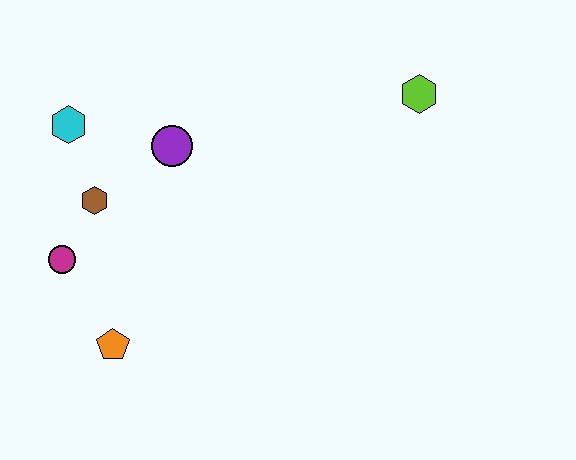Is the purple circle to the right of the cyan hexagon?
Yes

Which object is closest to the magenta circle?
The brown hexagon is closest to the magenta circle.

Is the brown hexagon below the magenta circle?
No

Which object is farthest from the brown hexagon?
The lime hexagon is farthest from the brown hexagon.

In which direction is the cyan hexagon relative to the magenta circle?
The cyan hexagon is above the magenta circle.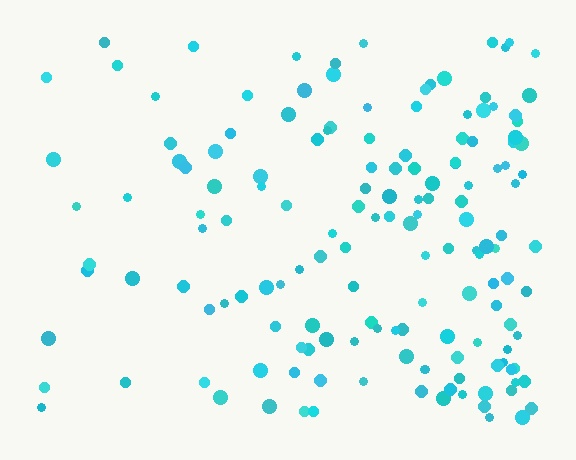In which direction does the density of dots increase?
From left to right, with the right side densest.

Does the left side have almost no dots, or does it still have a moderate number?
Still a moderate number, just noticeably fewer than the right.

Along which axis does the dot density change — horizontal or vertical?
Horizontal.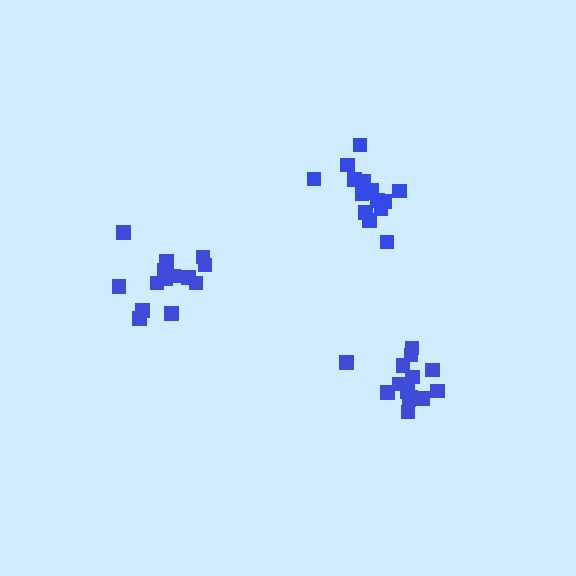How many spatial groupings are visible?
There are 3 spatial groupings.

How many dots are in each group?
Group 1: 15 dots, Group 2: 14 dots, Group 3: 14 dots (43 total).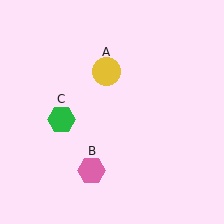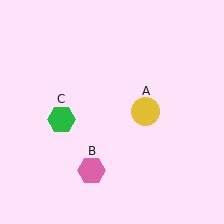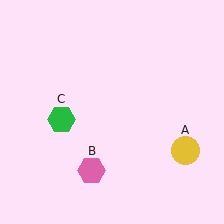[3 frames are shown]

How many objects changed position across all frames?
1 object changed position: yellow circle (object A).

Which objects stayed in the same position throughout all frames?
Pink hexagon (object B) and green hexagon (object C) remained stationary.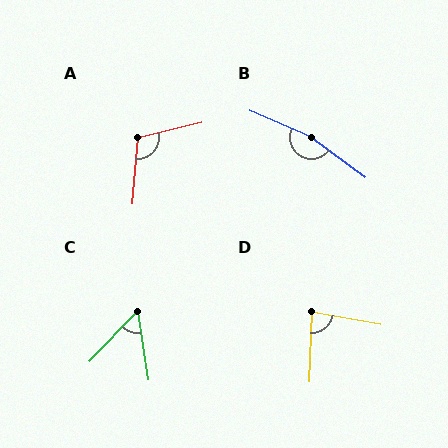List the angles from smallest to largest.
C (53°), D (82°), A (108°), B (167°).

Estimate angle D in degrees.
Approximately 82 degrees.